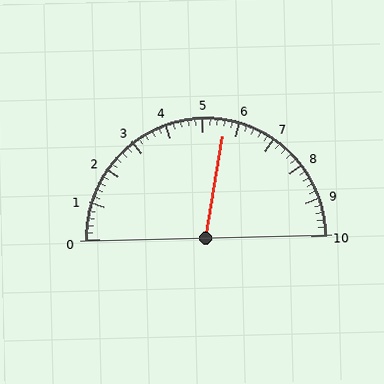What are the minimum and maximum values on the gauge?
The gauge ranges from 0 to 10.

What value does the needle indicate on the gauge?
The needle indicates approximately 5.6.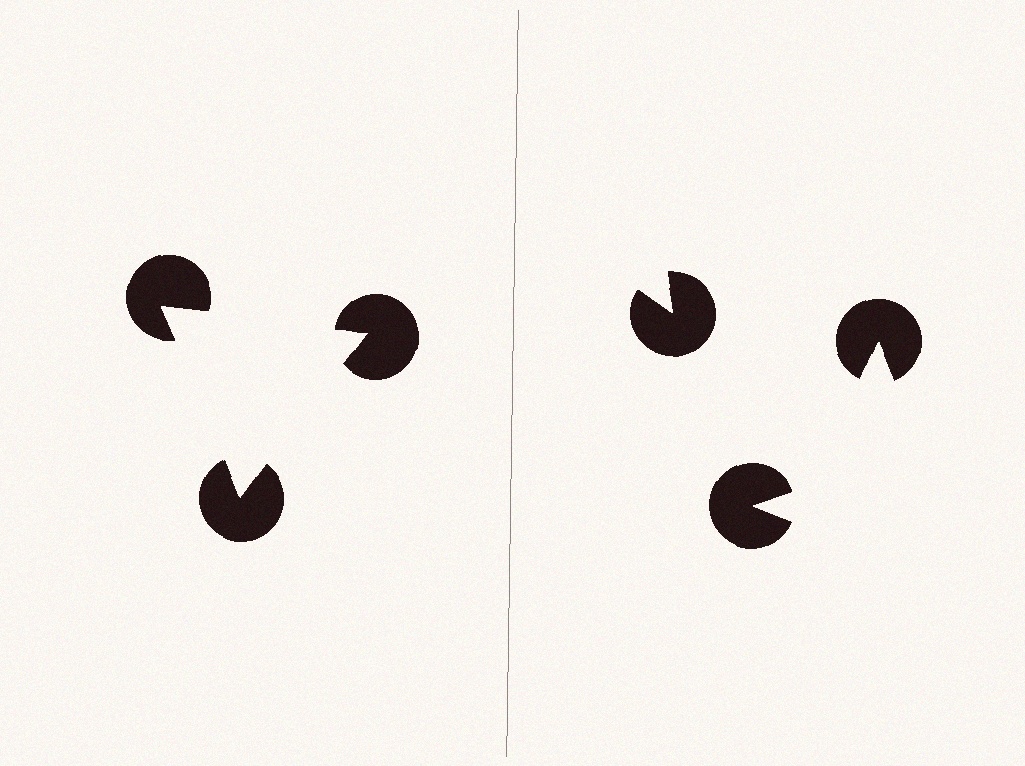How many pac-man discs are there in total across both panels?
6 — 3 on each side.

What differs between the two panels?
The pac-man discs are positioned identically on both sides; only the wedge orientations differ. On the left they align to a triangle; on the right they are misaligned.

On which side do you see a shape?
An illusory triangle appears on the left side. On the right side the wedge cuts are rotated, so no coherent shape forms.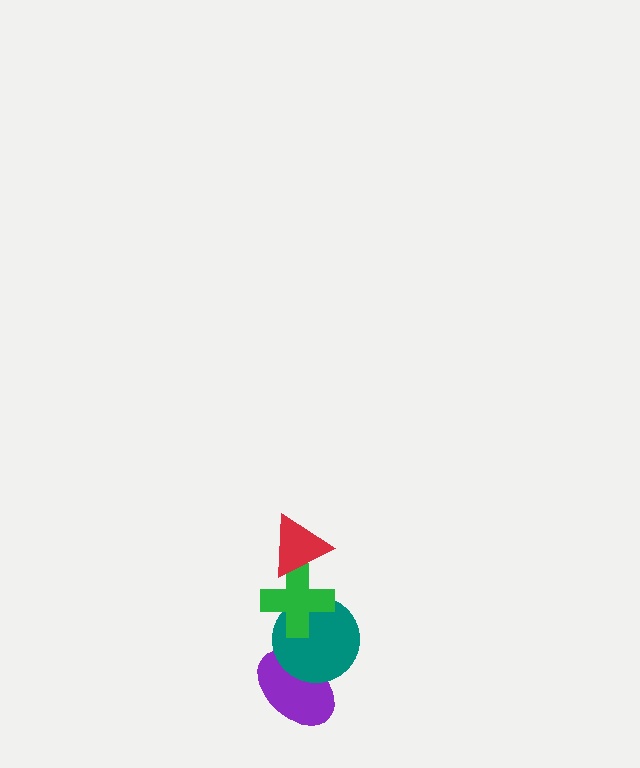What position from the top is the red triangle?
The red triangle is 1st from the top.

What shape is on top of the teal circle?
The green cross is on top of the teal circle.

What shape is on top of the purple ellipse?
The teal circle is on top of the purple ellipse.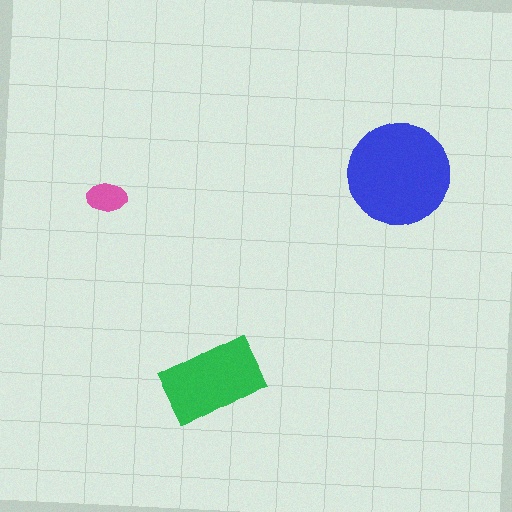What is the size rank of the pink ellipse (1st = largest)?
3rd.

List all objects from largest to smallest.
The blue circle, the green rectangle, the pink ellipse.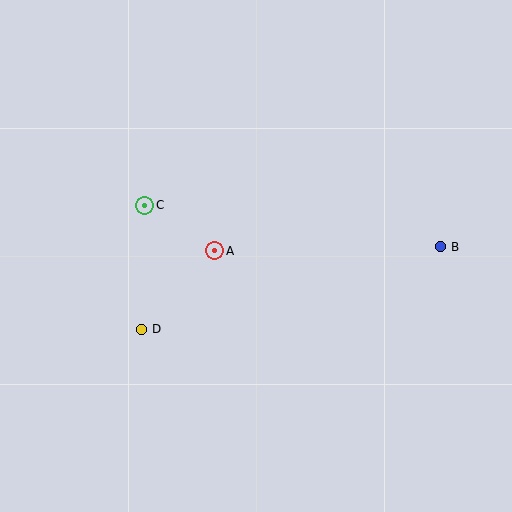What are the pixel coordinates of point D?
Point D is at (141, 329).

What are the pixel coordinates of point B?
Point B is at (440, 247).